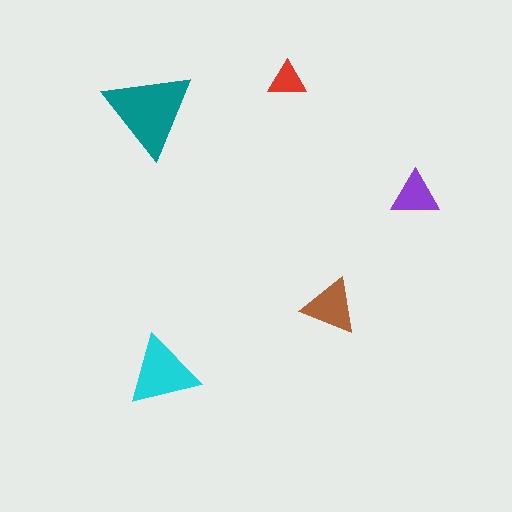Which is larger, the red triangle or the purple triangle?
The purple one.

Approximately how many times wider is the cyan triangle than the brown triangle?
About 1.5 times wider.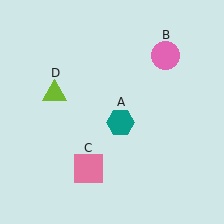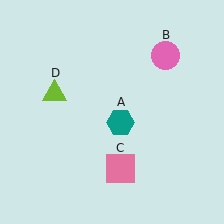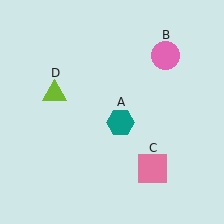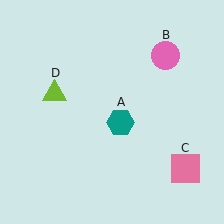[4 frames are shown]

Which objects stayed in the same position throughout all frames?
Teal hexagon (object A) and pink circle (object B) and lime triangle (object D) remained stationary.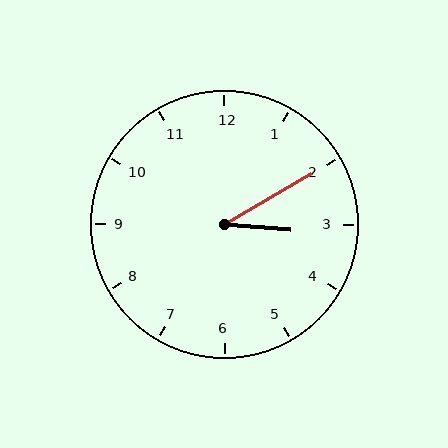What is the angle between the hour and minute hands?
Approximately 35 degrees.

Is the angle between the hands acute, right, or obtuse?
It is acute.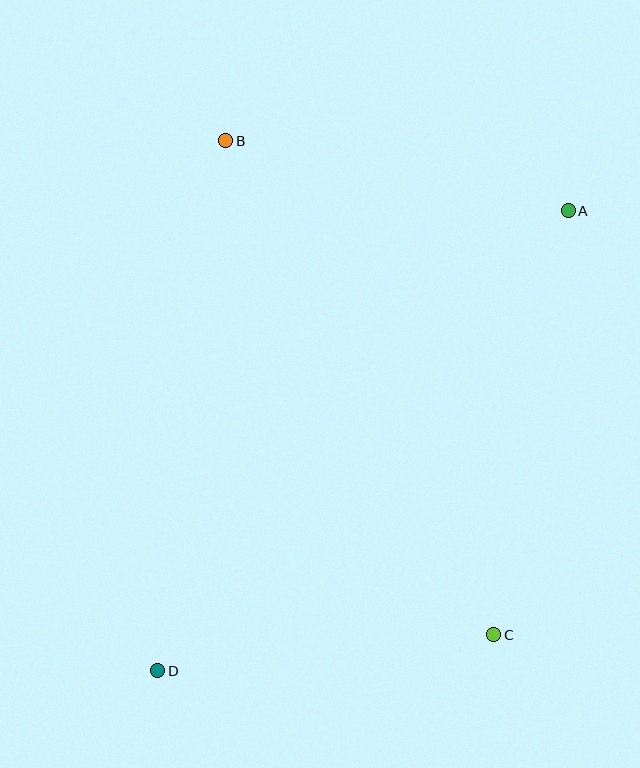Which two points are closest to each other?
Points C and D are closest to each other.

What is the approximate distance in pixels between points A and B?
The distance between A and B is approximately 350 pixels.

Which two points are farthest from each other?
Points A and D are farthest from each other.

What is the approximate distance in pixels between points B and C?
The distance between B and C is approximately 562 pixels.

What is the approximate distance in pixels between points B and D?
The distance between B and D is approximately 534 pixels.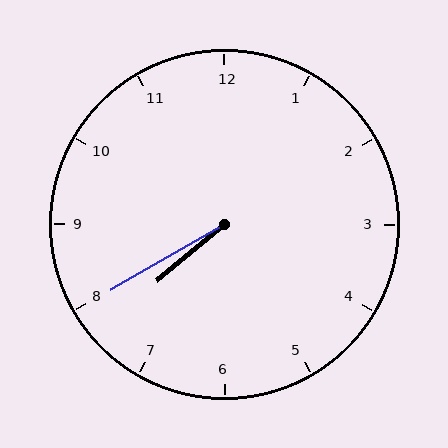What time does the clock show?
7:40.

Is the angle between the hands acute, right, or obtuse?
It is acute.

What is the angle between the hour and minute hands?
Approximately 10 degrees.